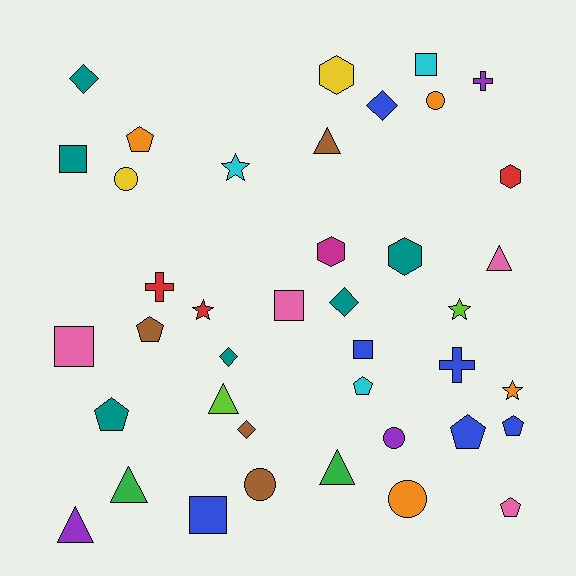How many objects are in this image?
There are 40 objects.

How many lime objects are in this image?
There are 2 lime objects.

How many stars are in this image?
There are 4 stars.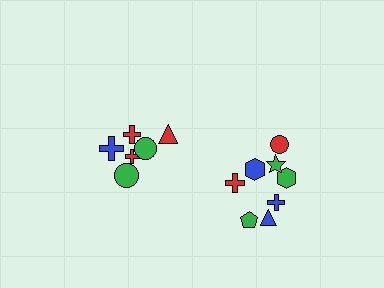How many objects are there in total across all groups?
There are 14 objects.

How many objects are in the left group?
There are 6 objects.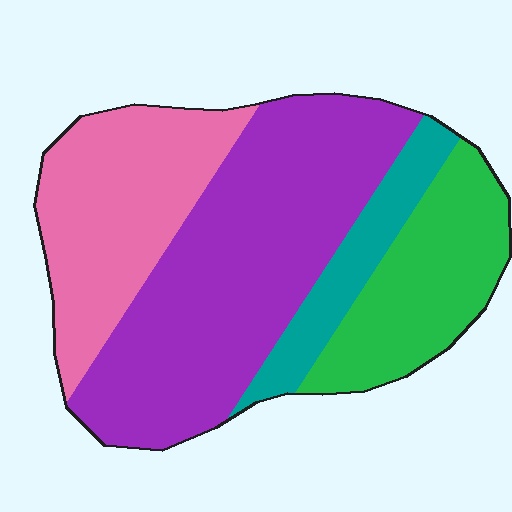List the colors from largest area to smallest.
From largest to smallest: purple, pink, green, teal.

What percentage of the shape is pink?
Pink covers around 25% of the shape.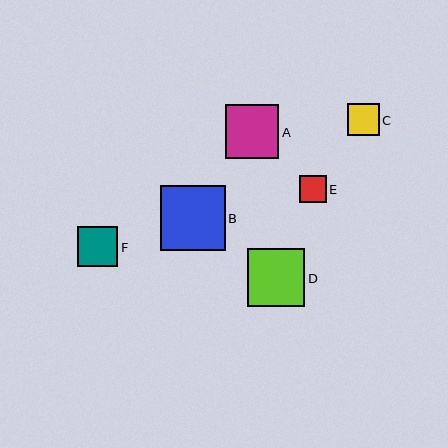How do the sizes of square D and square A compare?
Square D and square A are approximately the same size.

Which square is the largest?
Square B is the largest with a size of approximately 65 pixels.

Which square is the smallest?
Square E is the smallest with a size of approximately 27 pixels.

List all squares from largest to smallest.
From largest to smallest: B, D, A, F, C, E.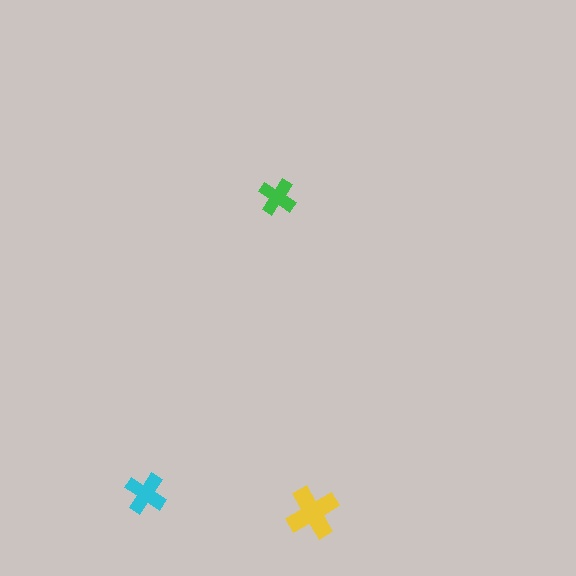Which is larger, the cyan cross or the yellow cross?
The yellow one.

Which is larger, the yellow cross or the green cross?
The yellow one.